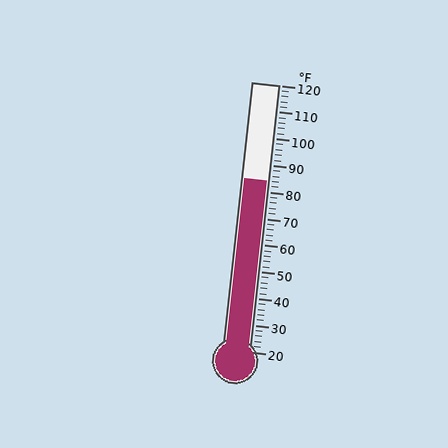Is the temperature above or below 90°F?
The temperature is below 90°F.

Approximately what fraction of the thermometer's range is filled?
The thermometer is filled to approximately 65% of its range.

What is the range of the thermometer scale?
The thermometer scale ranges from 20°F to 120°F.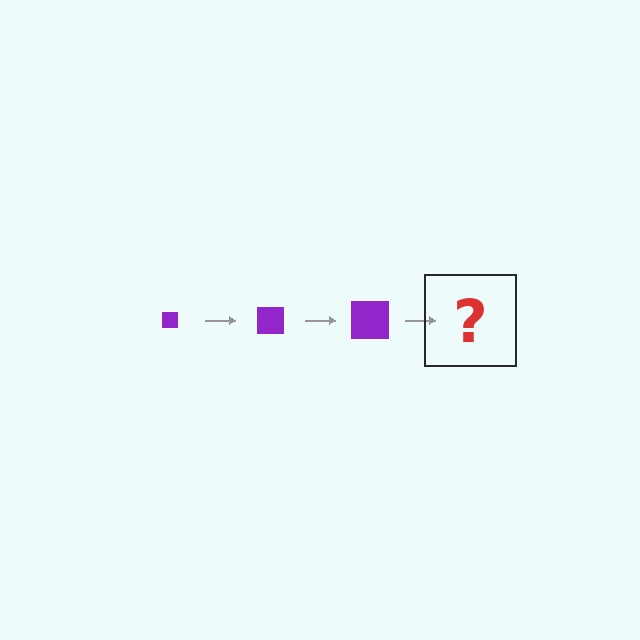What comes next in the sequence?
The next element should be a purple square, larger than the previous one.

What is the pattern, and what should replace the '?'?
The pattern is that the square gets progressively larger each step. The '?' should be a purple square, larger than the previous one.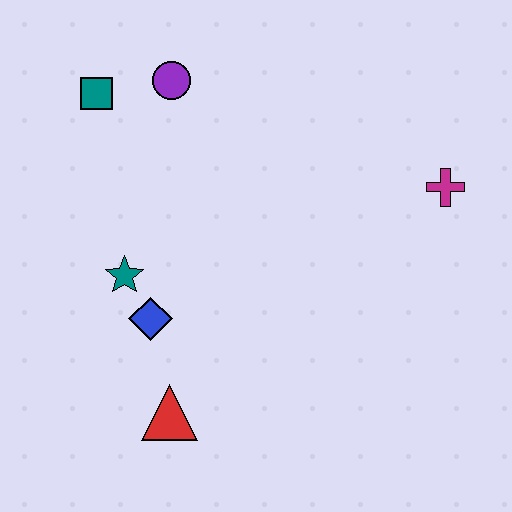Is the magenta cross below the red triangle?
No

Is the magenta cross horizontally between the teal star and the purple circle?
No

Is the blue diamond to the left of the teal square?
No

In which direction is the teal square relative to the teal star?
The teal square is above the teal star.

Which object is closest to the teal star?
The blue diamond is closest to the teal star.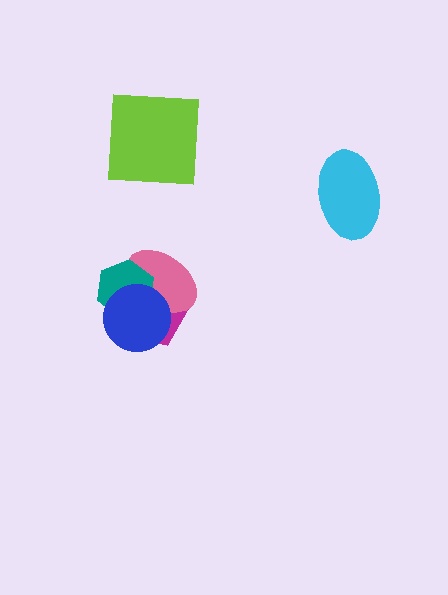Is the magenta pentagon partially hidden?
Yes, it is partially covered by another shape.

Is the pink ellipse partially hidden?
Yes, it is partially covered by another shape.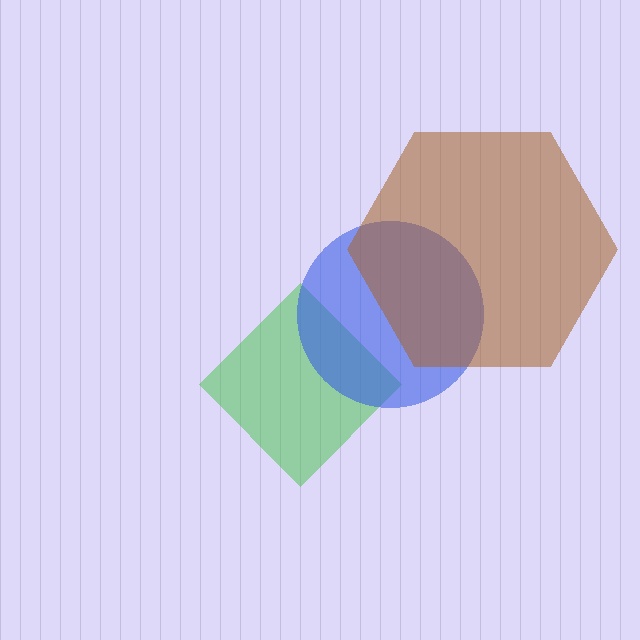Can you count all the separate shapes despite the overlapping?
Yes, there are 3 separate shapes.